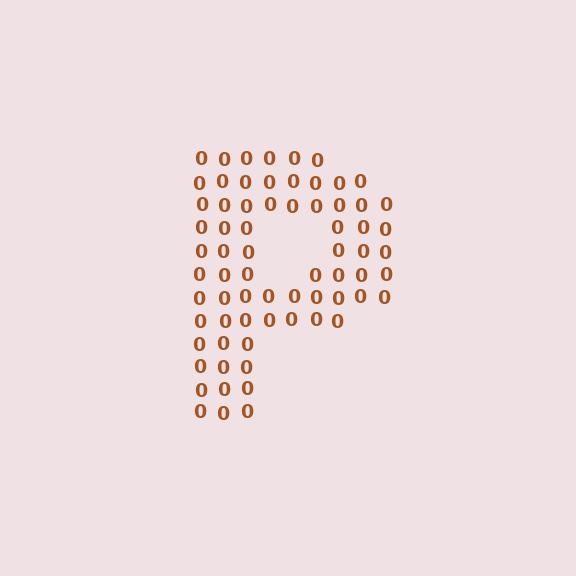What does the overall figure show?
The overall figure shows the letter P.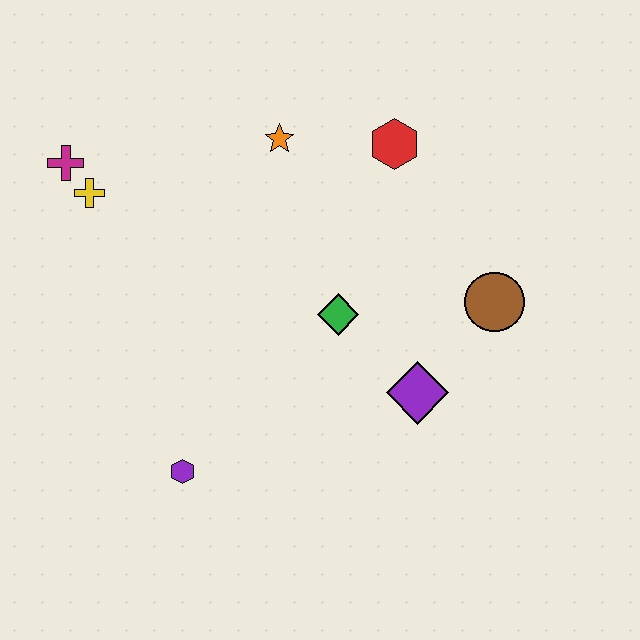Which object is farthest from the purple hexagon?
The red hexagon is farthest from the purple hexagon.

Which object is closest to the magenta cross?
The yellow cross is closest to the magenta cross.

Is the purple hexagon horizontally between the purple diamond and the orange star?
No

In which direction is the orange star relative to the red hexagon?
The orange star is to the left of the red hexagon.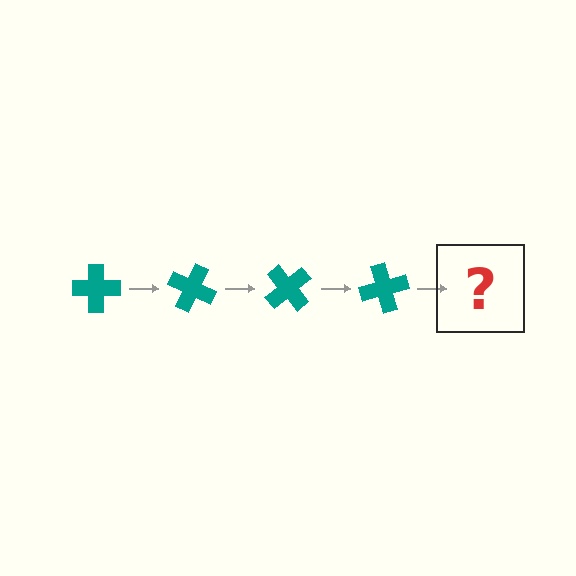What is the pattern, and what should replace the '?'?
The pattern is that the cross rotates 25 degrees each step. The '?' should be a teal cross rotated 100 degrees.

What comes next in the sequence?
The next element should be a teal cross rotated 100 degrees.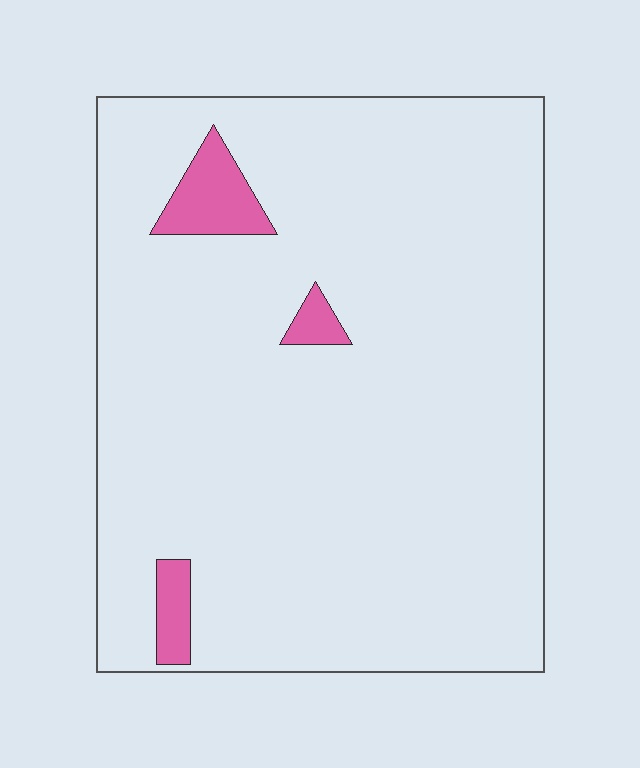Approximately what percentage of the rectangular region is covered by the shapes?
Approximately 5%.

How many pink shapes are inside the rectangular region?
3.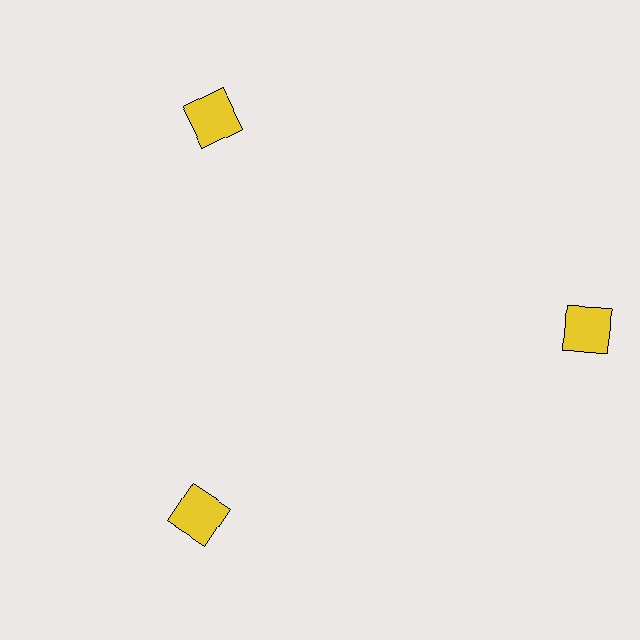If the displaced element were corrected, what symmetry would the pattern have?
It would have 3-fold rotational symmetry — the pattern would map onto itself every 120 degrees.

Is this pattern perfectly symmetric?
No. The 3 yellow squares are arranged in a ring, but one element near the 3 o'clock position is pushed outward from the center, breaking the 3-fold rotational symmetry.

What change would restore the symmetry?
The symmetry would be restored by moving it inward, back onto the ring so that all 3 squares sit at equal angles and equal distance from the center.